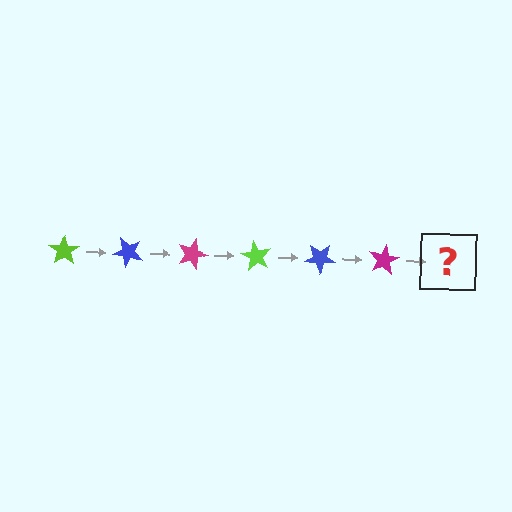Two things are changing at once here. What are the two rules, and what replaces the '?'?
The two rules are that it rotates 45 degrees each step and the color cycles through lime, blue, and magenta. The '?' should be a lime star, rotated 270 degrees from the start.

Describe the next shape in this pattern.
It should be a lime star, rotated 270 degrees from the start.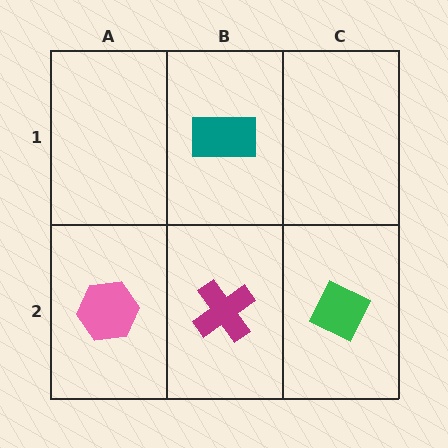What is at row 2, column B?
A magenta cross.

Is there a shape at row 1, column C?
No, that cell is empty.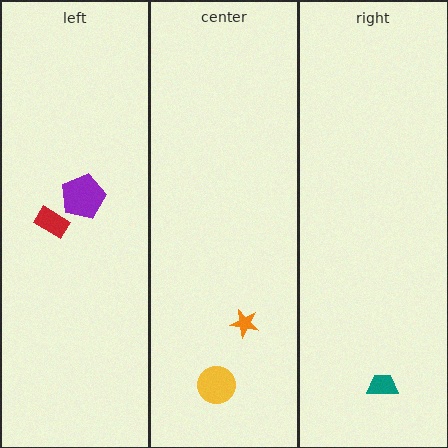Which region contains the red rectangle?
The left region.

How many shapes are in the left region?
2.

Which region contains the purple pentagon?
The left region.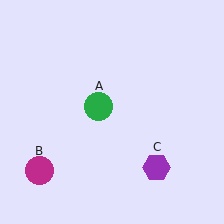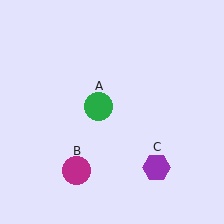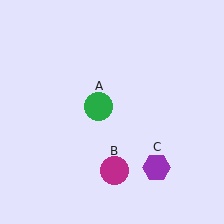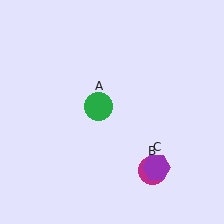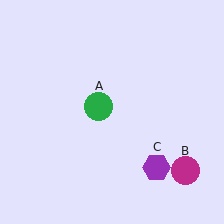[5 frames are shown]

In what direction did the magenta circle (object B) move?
The magenta circle (object B) moved right.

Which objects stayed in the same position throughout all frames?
Green circle (object A) and purple hexagon (object C) remained stationary.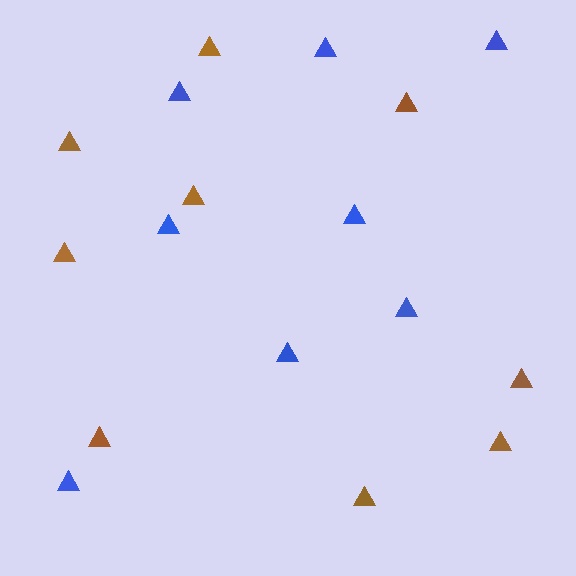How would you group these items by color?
There are 2 groups: one group of brown triangles (9) and one group of blue triangles (8).